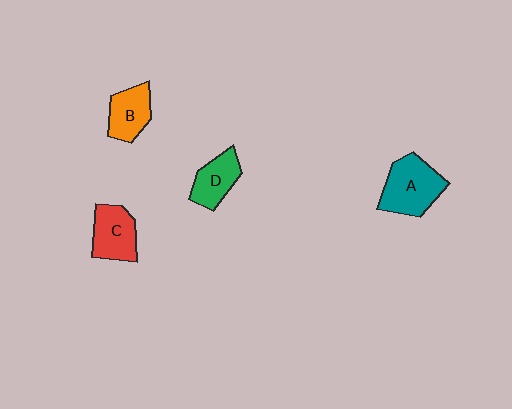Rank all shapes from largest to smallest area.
From largest to smallest: A (teal), C (red), B (orange), D (green).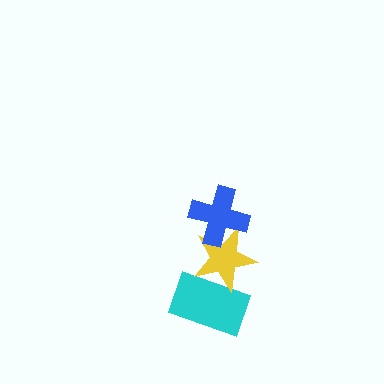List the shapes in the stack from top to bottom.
From top to bottom: the blue cross, the yellow star, the cyan rectangle.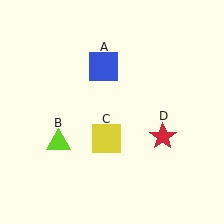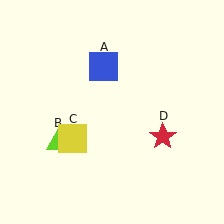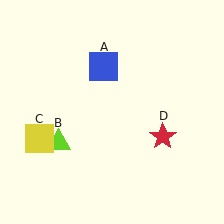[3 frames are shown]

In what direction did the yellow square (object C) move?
The yellow square (object C) moved left.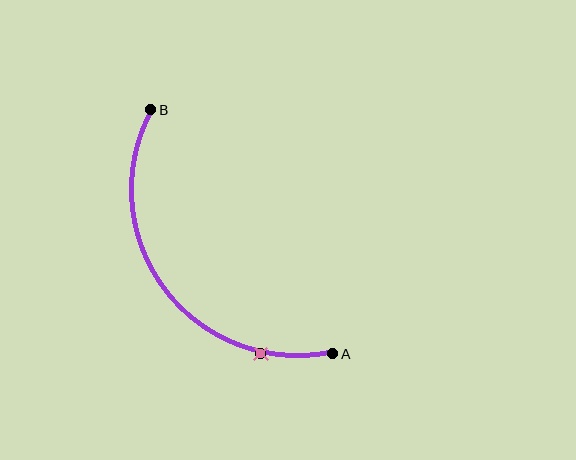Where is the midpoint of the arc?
The arc midpoint is the point on the curve farthest from the straight line joining A and B. It sits below and to the left of that line.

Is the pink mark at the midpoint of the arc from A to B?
No. The pink mark lies on the arc but is closer to endpoint A. The arc midpoint would be at the point on the curve equidistant along the arc from both A and B.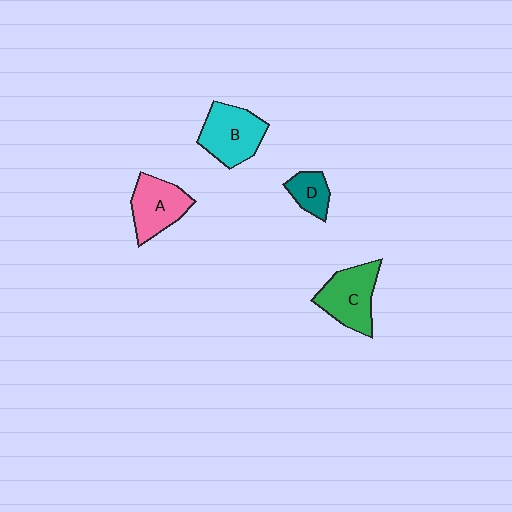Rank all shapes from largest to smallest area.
From largest to smallest: B (cyan), C (green), A (pink), D (teal).